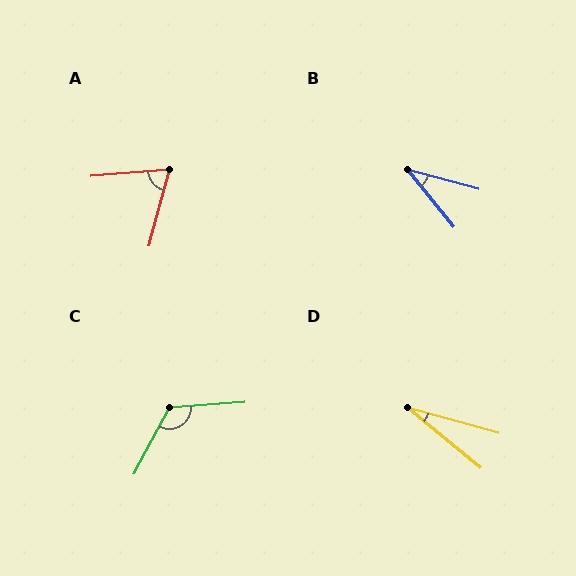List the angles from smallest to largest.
D (24°), B (37°), A (70°), C (123°).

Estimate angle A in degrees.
Approximately 70 degrees.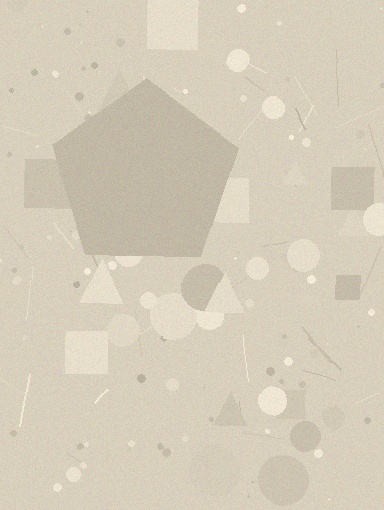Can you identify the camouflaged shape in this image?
The camouflaged shape is a pentagon.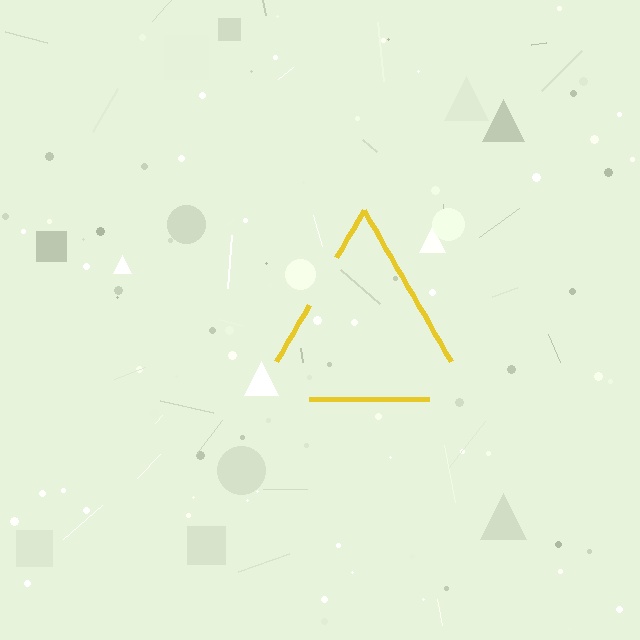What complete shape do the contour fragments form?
The contour fragments form a triangle.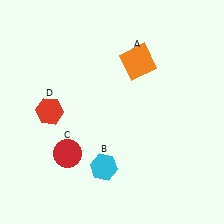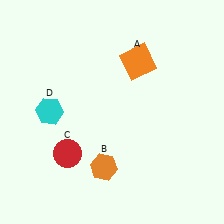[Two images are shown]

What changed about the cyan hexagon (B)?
In Image 1, B is cyan. In Image 2, it changed to orange.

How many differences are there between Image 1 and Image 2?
There are 2 differences between the two images.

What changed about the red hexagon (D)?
In Image 1, D is red. In Image 2, it changed to cyan.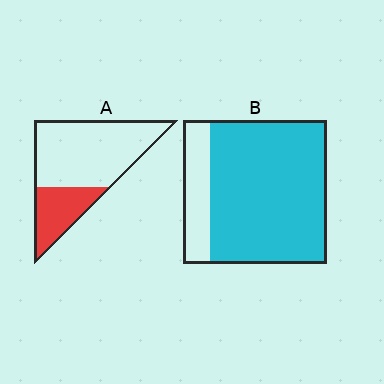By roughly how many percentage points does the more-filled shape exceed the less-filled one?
By roughly 50 percentage points (B over A).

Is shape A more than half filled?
No.